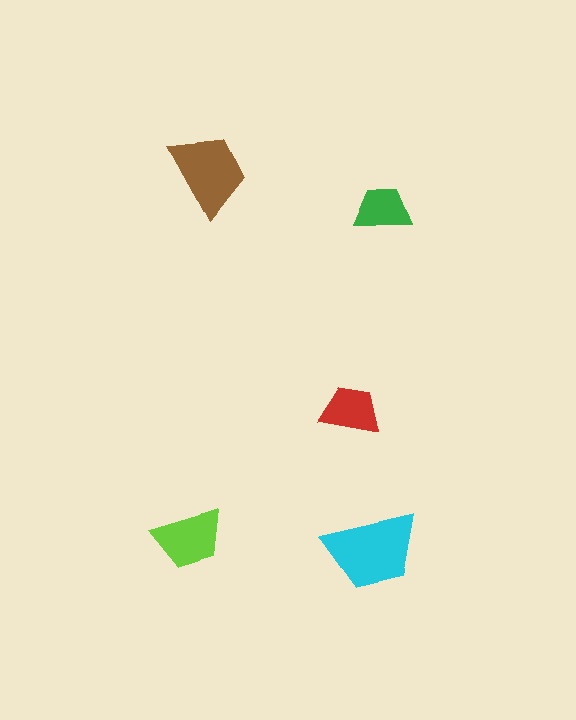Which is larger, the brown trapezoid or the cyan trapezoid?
The cyan one.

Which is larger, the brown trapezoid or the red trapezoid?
The brown one.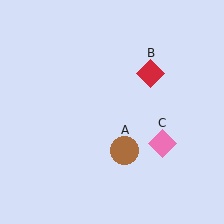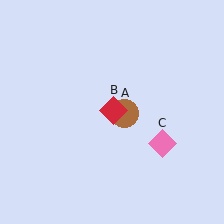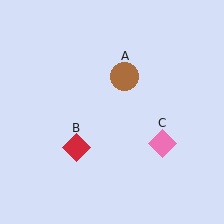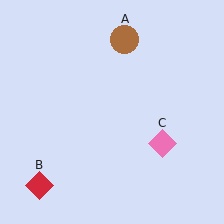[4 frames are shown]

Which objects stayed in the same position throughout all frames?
Pink diamond (object C) remained stationary.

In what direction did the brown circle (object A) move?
The brown circle (object A) moved up.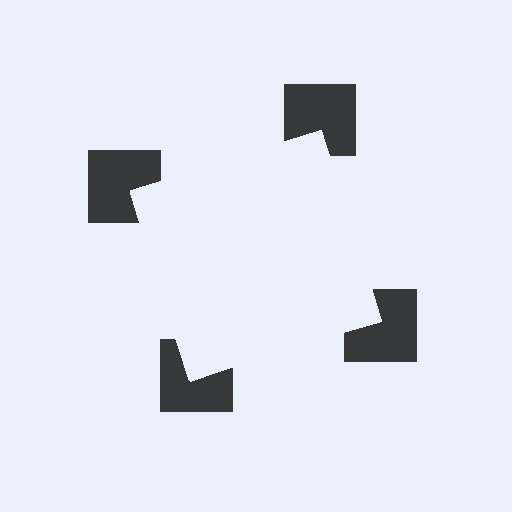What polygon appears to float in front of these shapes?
An illusory square — its edges are inferred from the aligned wedge cuts in the notched squares, not physically drawn.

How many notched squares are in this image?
There are 4 — one at each vertex of the illusory square.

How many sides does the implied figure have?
4 sides.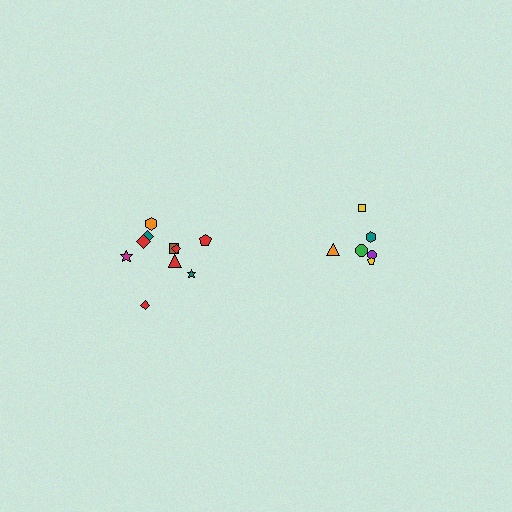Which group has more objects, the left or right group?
The left group.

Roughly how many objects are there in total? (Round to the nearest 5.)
Roughly 15 objects in total.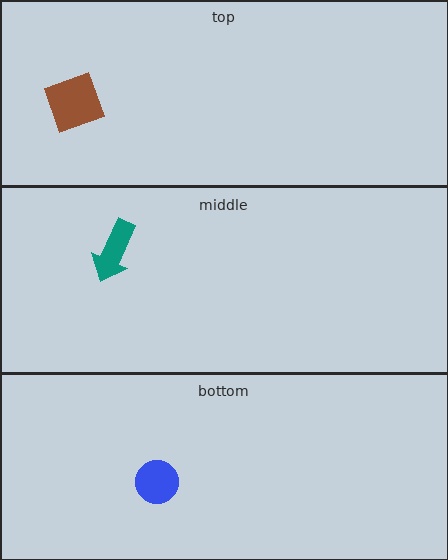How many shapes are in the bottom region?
1.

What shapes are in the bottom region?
The blue circle.